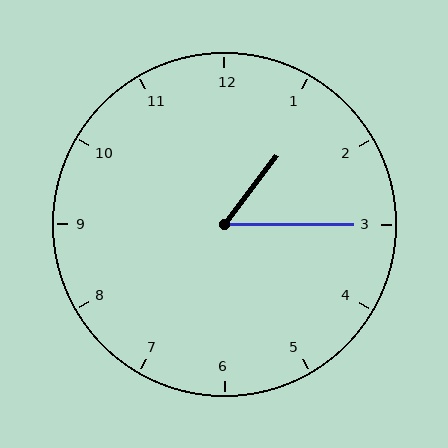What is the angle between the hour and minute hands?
Approximately 52 degrees.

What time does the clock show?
1:15.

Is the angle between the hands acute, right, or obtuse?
It is acute.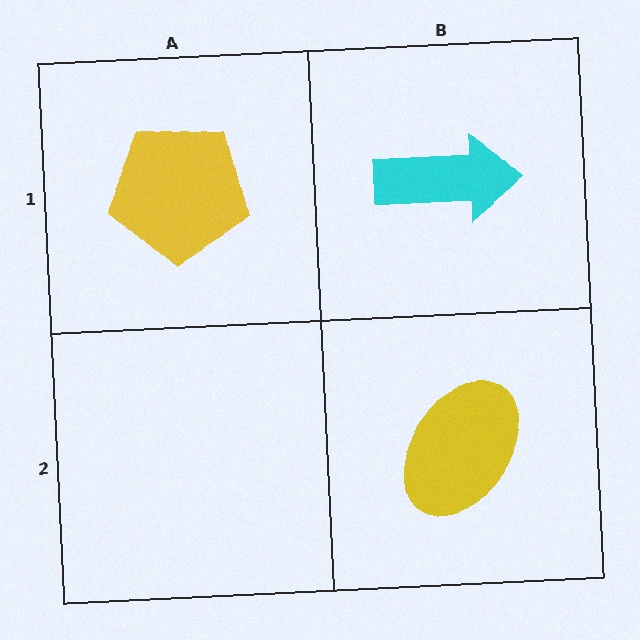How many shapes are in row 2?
1 shape.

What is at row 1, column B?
A cyan arrow.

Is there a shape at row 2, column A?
No, that cell is empty.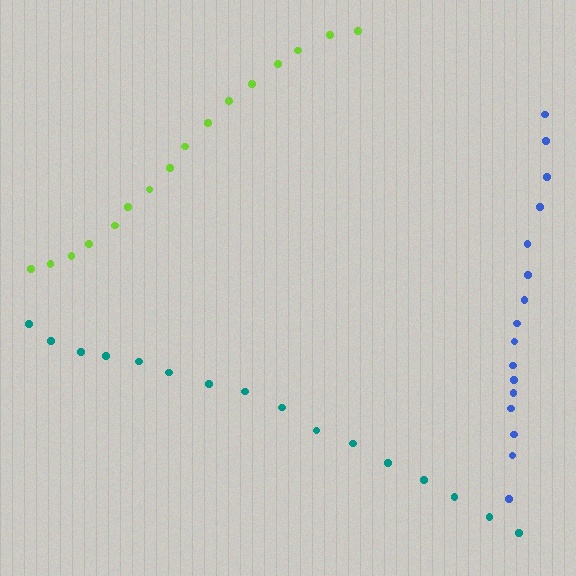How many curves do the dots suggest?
There are 3 distinct paths.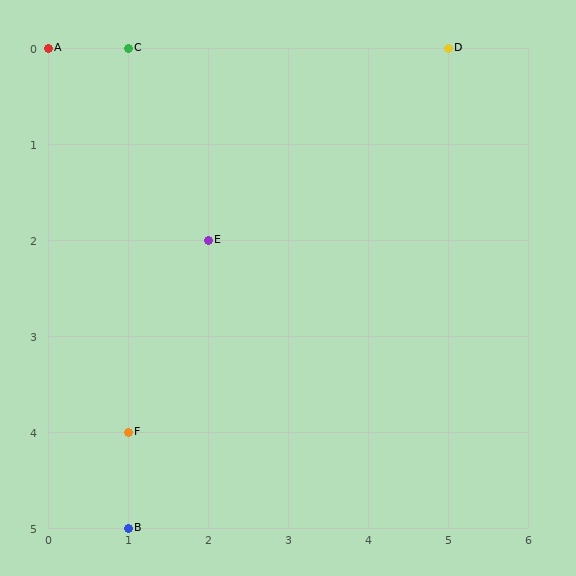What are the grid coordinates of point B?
Point B is at grid coordinates (1, 5).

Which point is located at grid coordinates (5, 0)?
Point D is at (5, 0).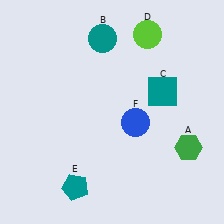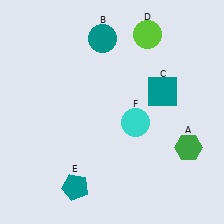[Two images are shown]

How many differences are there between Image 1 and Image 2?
There is 1 difference between the two images.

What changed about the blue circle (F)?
In Image 1, F is blue. In Image 2, it changed to cyan.